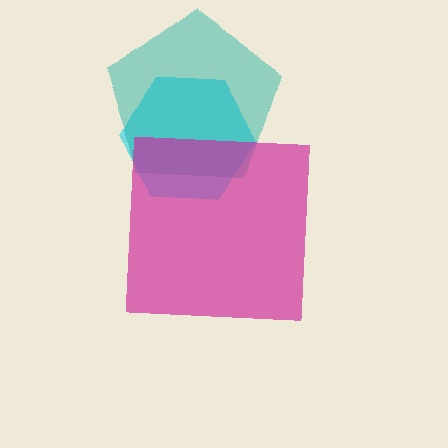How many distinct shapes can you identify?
There are 3 distinct shapes: a cyan hexagon, a teal pentagon, a magenta square.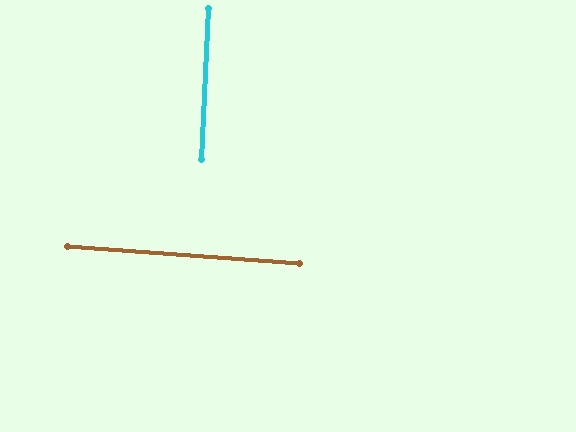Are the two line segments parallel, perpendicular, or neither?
Perpendicular — they meet at approximately 88°.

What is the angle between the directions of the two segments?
Approximately 88 degrees.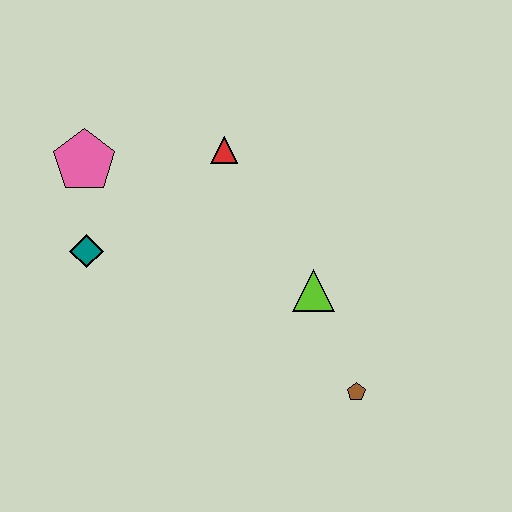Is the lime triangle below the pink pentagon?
Yes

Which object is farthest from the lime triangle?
The pink pentagon is farthest from the lime triangle.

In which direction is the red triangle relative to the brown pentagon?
The red triangle is above the brown pentagon.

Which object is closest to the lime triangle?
The brown pentagon is closest to the lime triangle.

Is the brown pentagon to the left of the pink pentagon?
No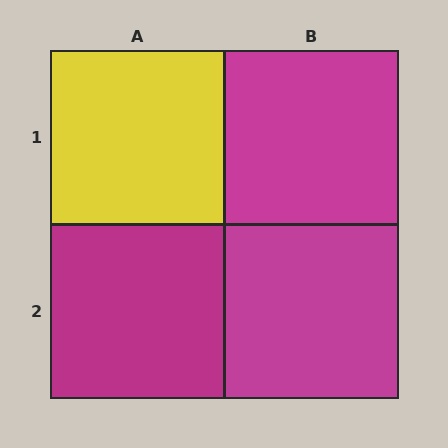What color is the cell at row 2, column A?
Magenta.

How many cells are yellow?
1 cell is yellow.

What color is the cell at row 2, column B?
Magenta.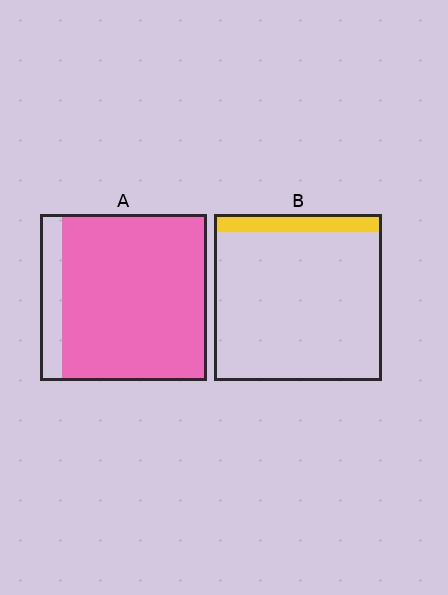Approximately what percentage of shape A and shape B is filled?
A is approximately 85% and B is approximately 10%.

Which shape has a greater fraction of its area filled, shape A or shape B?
Shape A.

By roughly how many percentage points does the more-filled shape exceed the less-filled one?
By roughly 75 percentage points (A over B).